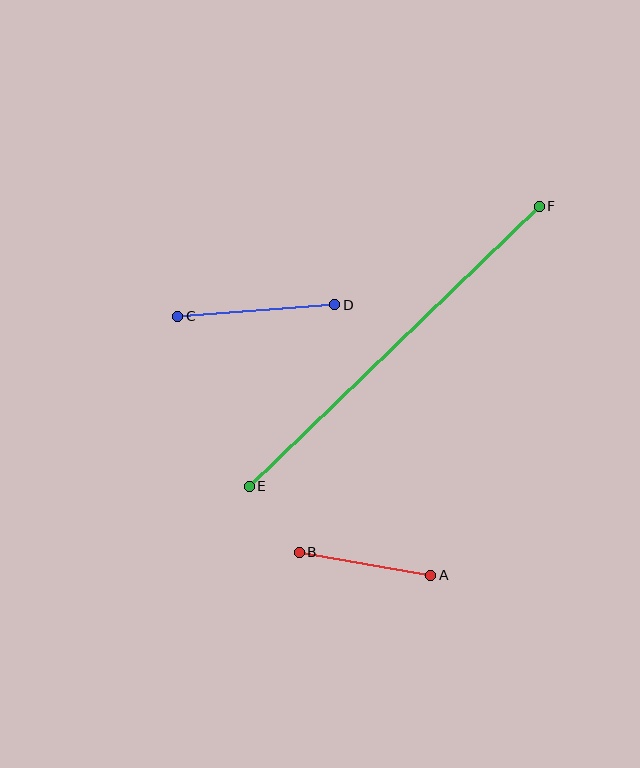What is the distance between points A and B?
The distance is approximately 133 pixels.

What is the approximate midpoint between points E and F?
The midpoint is at approximately (394, 346) pixels.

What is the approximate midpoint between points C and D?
The midpoint is at approximately (256, 311) pixels.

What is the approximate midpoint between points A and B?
The midpoint is at approximately (365, 564) pixels.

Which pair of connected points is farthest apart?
Points E and F are farthest apart.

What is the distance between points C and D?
The distance is approximately 157 pixels.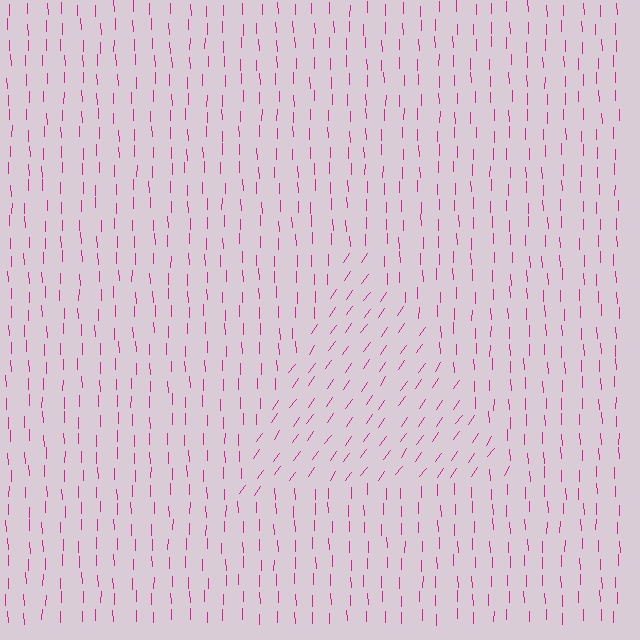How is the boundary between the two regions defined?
The boundary is defined purely by a change in line orientation (approximately 36 degrees difference). All lines are the same color and thickness.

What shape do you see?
I see a triangle.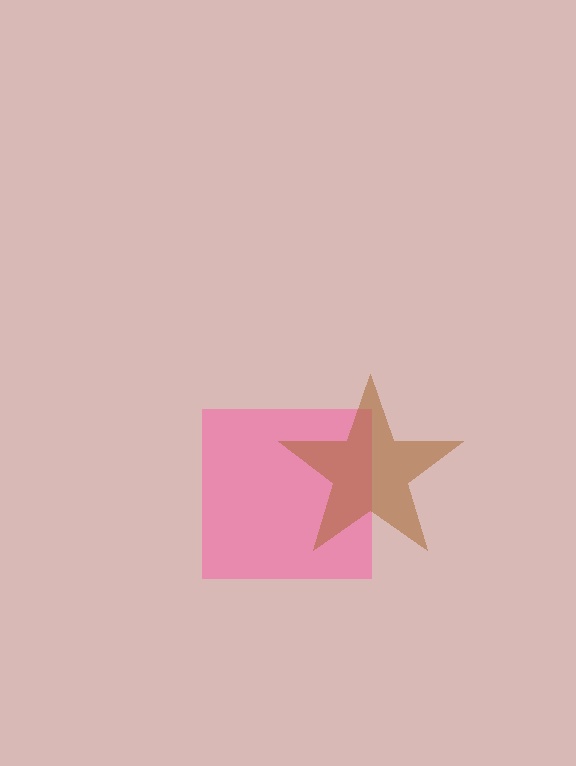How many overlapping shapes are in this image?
There are 2 overlapping shapes in the image.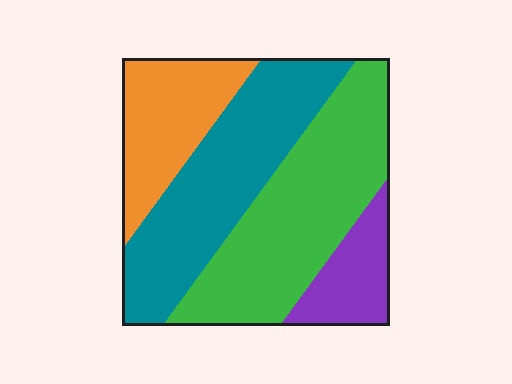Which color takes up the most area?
Green, at roughly 35%.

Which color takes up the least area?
Purple, at roughly 10%.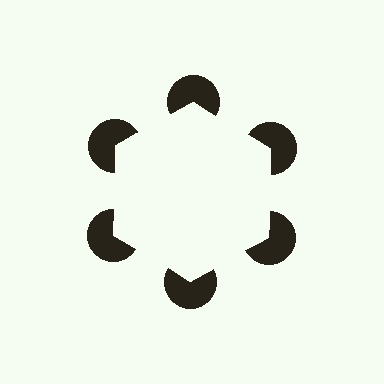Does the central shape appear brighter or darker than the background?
It typically appears slightly brighter than the background, even though no actual brightness change is drawn.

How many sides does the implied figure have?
6 sides.